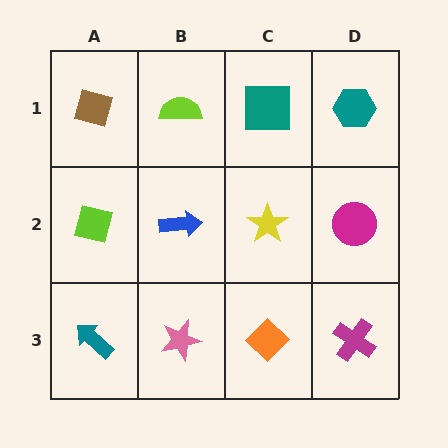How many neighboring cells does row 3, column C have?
3.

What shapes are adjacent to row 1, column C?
A yellow star (row 2, column C), a lime semicircle (row 1, column B), a teal hexagon (row 1, column D).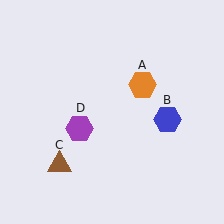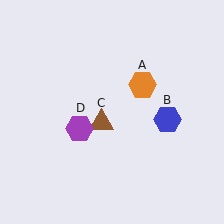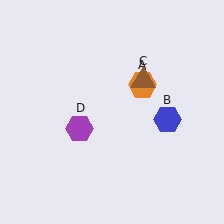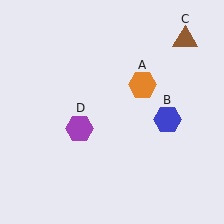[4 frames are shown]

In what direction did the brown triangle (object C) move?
The brown triangle (object C) moved up and to the right.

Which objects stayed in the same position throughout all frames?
Orange hexagon (object A) and blue hexagon (object B) and purple hexagon (object D) remained stationary.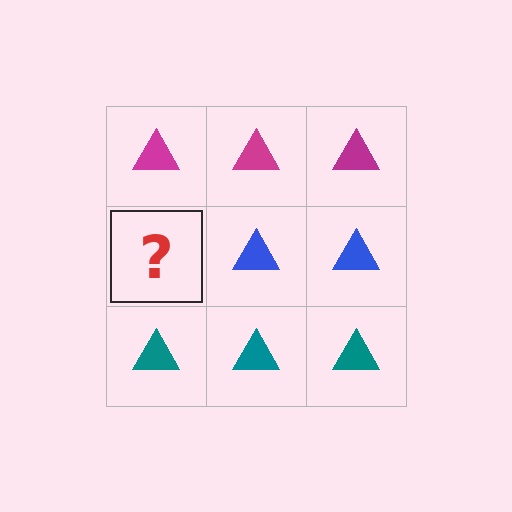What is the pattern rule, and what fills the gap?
The rule is that each row has a consistent color. The gap should be filled with a blue triangle.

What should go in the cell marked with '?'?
The missing cell should contain a blue triangle.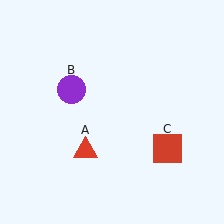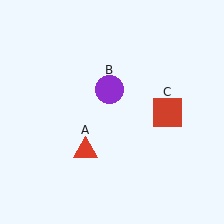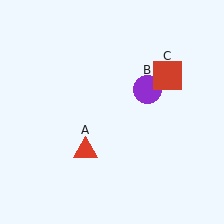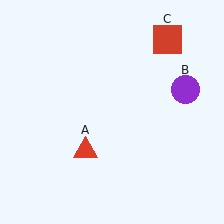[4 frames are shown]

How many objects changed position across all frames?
2 objects changed position: purple circle (object B), red square (object C).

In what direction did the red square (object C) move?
The red square (object C) moved up.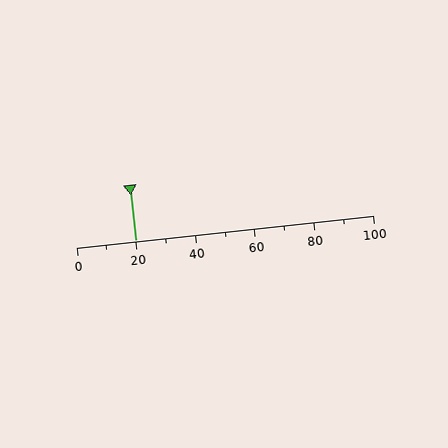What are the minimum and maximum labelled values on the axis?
The axis runs from 0 to 100.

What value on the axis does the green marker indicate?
The marker indicates approximately 20.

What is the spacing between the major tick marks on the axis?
The major ticks are spaced 20 apart.